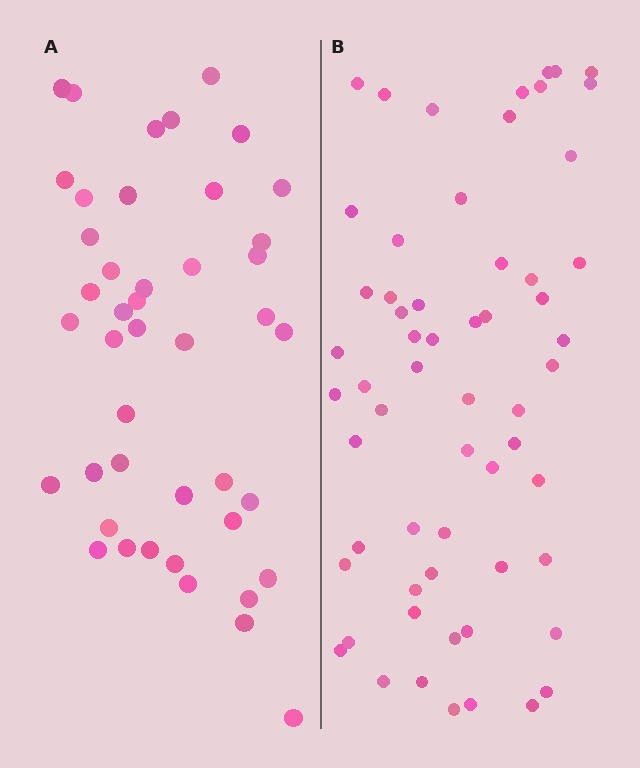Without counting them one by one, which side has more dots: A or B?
Region B (the right region) has more dots.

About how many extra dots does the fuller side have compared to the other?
Region B has approximately 15 more dots than region A.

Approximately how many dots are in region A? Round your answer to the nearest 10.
About 40 dots. (The exact count is 44, which rounds to 40.)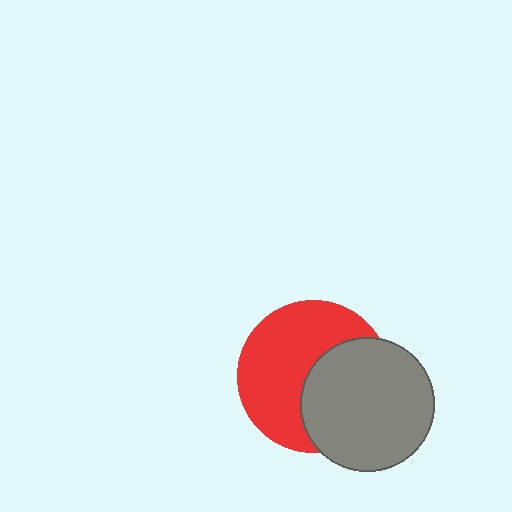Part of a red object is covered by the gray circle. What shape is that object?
It is a circle.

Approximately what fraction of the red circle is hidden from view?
Roughly 42% of the red circle is hidden behind the gray circle.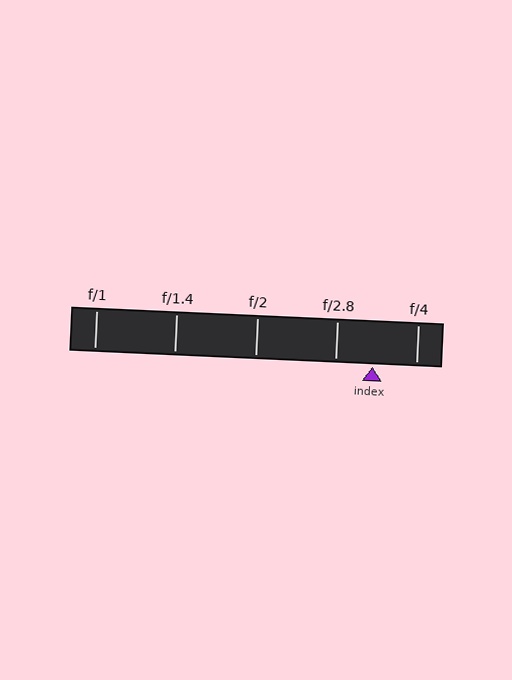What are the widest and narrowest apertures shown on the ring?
The widest aperture shown is f/1 and the narrowest is f/4.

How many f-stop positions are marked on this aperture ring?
There are 5 f-stop positions marked.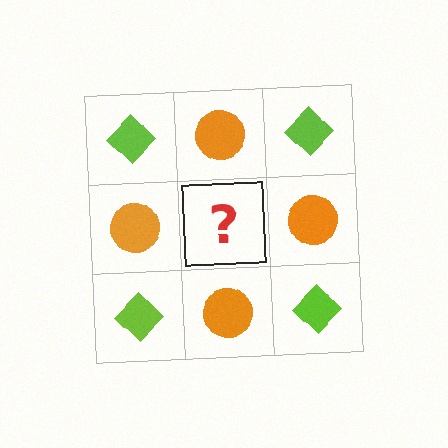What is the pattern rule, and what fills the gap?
The rule is that it alternates lime diamond and orange circle in a checkerboard pattern. The gap should be filled with a lime diamond.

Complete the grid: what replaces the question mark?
The question mark should be replaced with a lime diamond.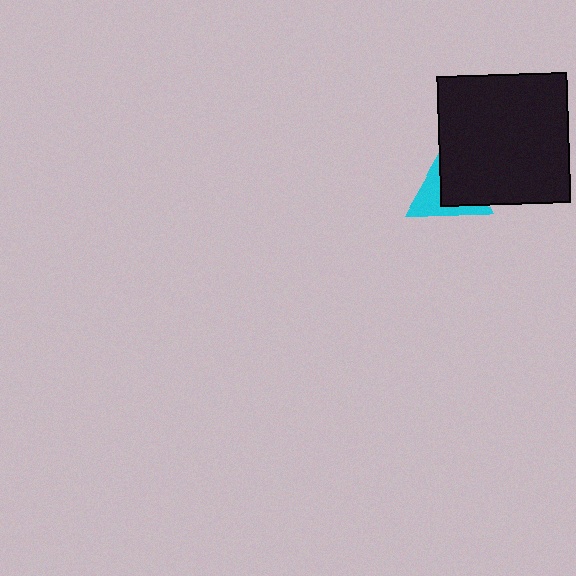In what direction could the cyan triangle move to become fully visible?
The cyan triangle could move left. That would shift it out from behind the black square entirely.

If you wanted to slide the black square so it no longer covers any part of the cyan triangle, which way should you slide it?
Slide it right — that is the most direct way to separate the two shapes.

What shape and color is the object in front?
The object in front is a black square.